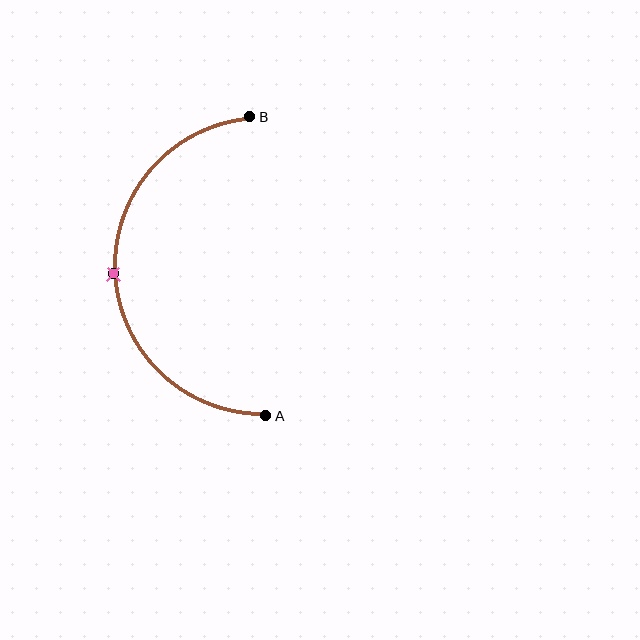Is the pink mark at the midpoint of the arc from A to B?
Yes. The pink mark lies on the arc at equal arc-length from both A and B — it is the arc midpoint.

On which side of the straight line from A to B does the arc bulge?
The arc bulges to the left of the straight line connecting A and B.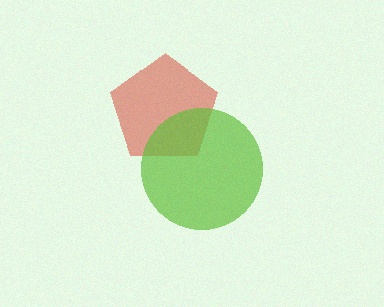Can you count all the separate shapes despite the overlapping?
Yes, there are 2 separate shapes.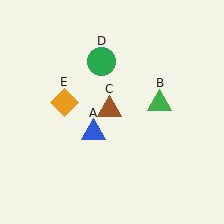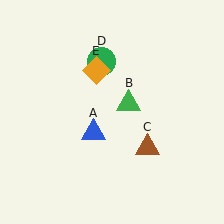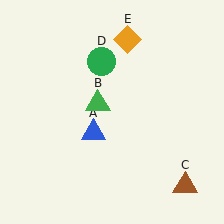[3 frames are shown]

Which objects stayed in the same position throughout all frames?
Blue triangle (object A) and green circle (object D) remained stationary.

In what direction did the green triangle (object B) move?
The green triangle (object B) moved left.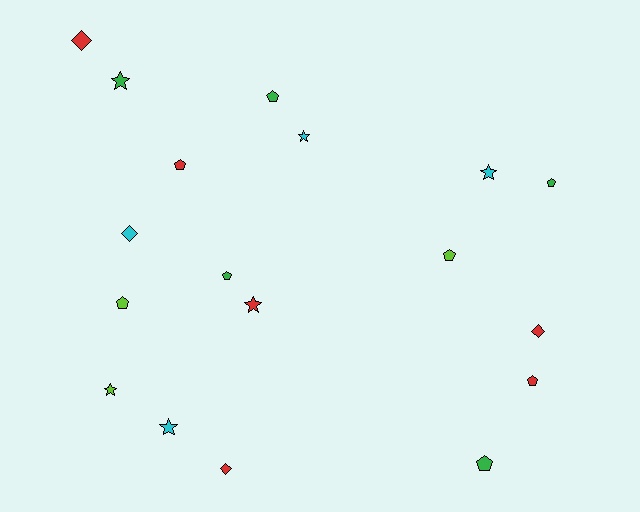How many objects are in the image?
There are 18 objects.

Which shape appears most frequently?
Pentagon, with 8 objects.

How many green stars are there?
There is 1 green star.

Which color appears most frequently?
Red, with 6 objects.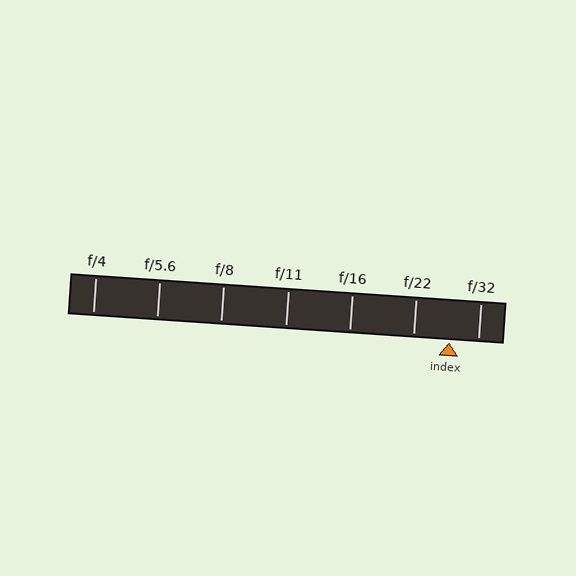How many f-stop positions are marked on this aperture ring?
There are 7 f-stop positions marked.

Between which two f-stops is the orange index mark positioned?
The index mark is between f/22 and f/32.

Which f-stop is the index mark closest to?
The index mark is closest to f/32.